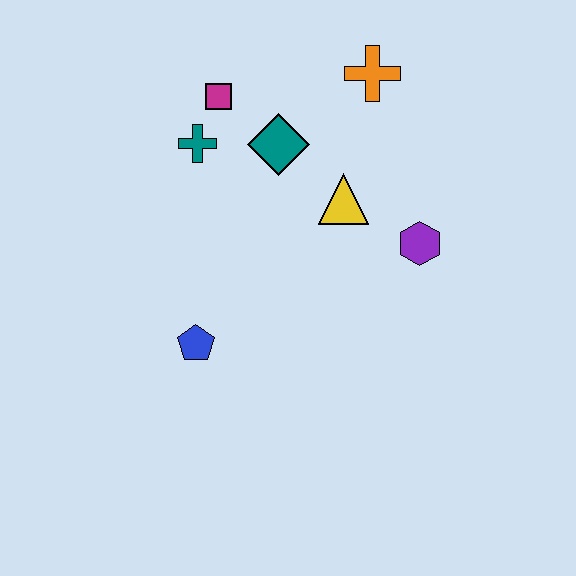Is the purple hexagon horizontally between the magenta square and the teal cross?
No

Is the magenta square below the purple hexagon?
No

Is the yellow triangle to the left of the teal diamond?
No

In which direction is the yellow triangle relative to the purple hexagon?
The yellow triangle is to the left of the purple hexagon.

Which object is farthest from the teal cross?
The purple hexagon is farthest from the teal cross.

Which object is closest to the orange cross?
The teal diamond is closest to the orange cross.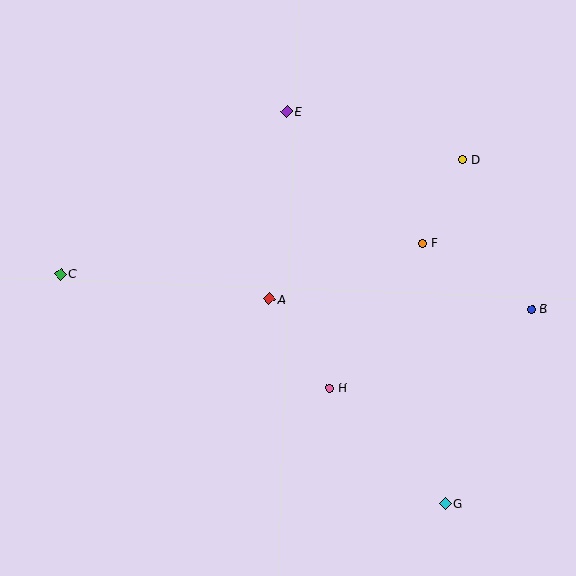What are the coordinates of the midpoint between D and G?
The midpoint between D and G is at (454, 332).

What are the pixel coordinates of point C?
Point C is at (61, 274).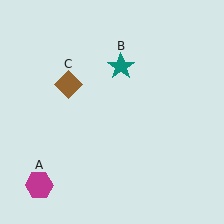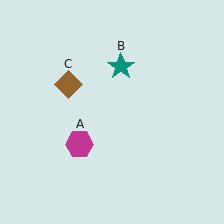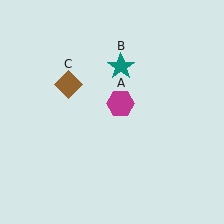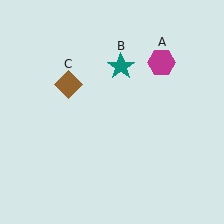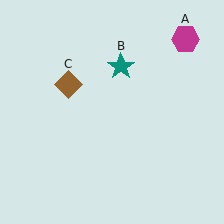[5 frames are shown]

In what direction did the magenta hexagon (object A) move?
The magenta hexagon (object A) moved up and to the right.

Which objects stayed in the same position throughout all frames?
Teal star (object B) and brown diamond (object C) remained stationary.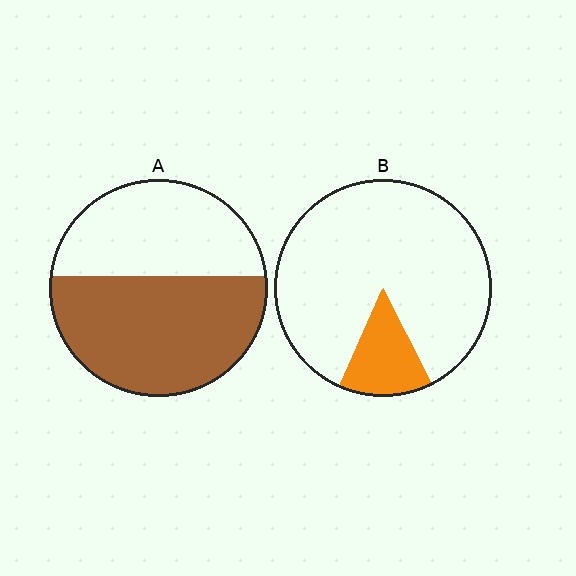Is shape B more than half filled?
No.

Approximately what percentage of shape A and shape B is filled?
A is approximately 55% and B is approximately 15%.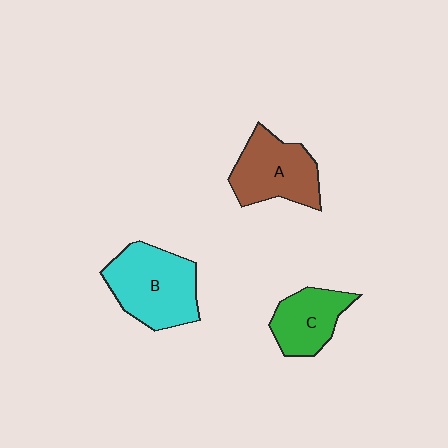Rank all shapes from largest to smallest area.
From largest to smallest: B (cyan), A (brown), C (green).